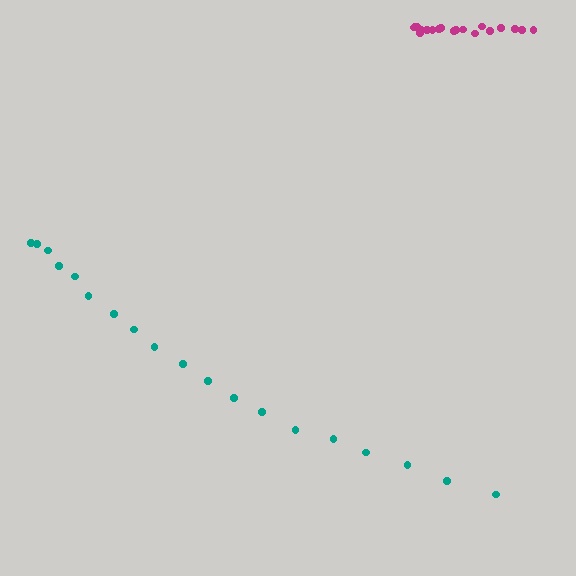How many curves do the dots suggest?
There are 2 distinct paths.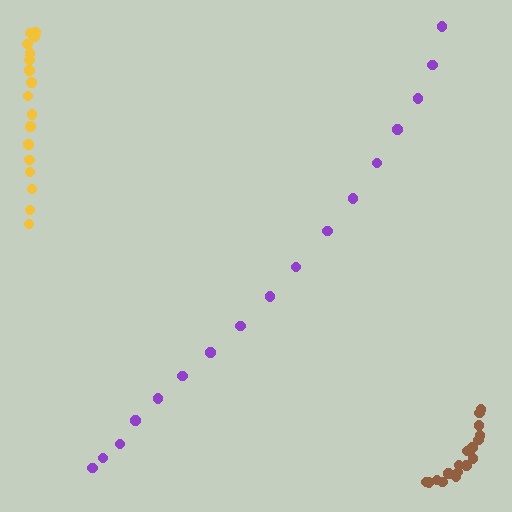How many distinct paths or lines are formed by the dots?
There are 3 distinct paths.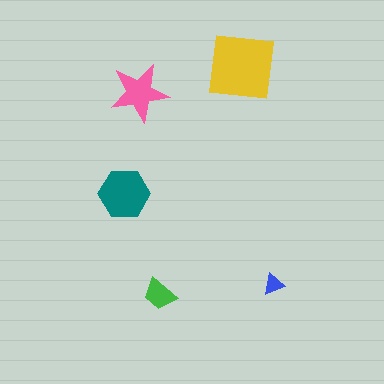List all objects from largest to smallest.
The yellow square, the teal hexagon, the pink star, the green trapezoid, the blue triangle.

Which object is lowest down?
The green trapezoid is bottommost.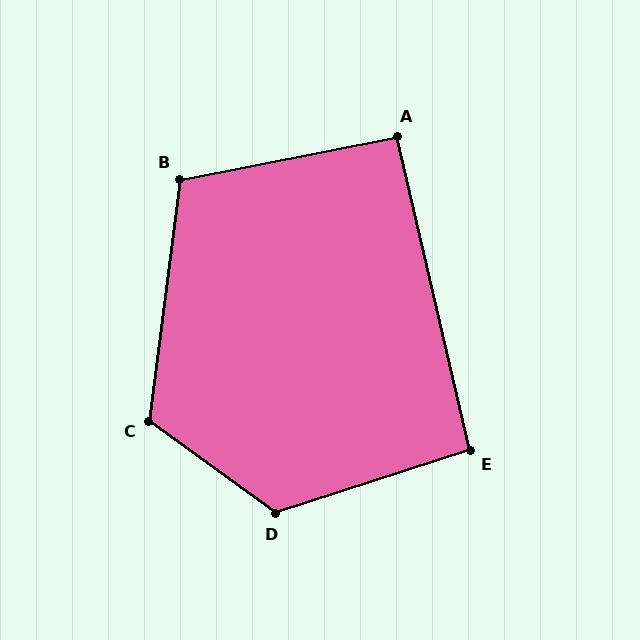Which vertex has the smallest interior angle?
A, at approximately 92 degrees.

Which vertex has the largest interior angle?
D, at approximately 126 degrees.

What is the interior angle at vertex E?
Approximately 95 degrees (approximately right).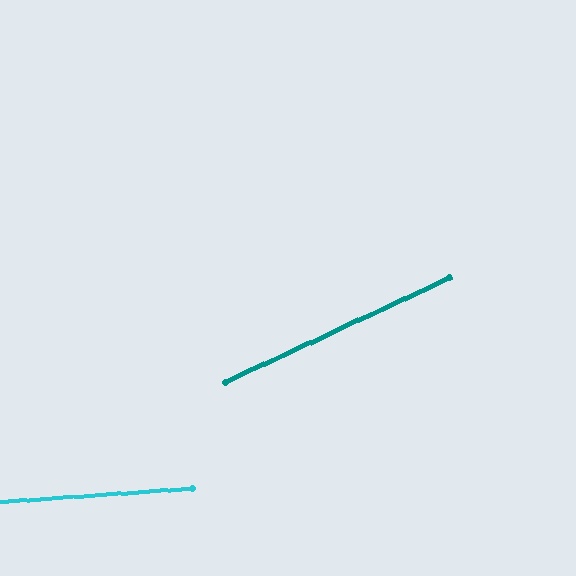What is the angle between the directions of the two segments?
Approximately 21 degrees.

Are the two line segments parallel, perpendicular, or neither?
Neither parallel nor perpendicular — they differ by about 21°.